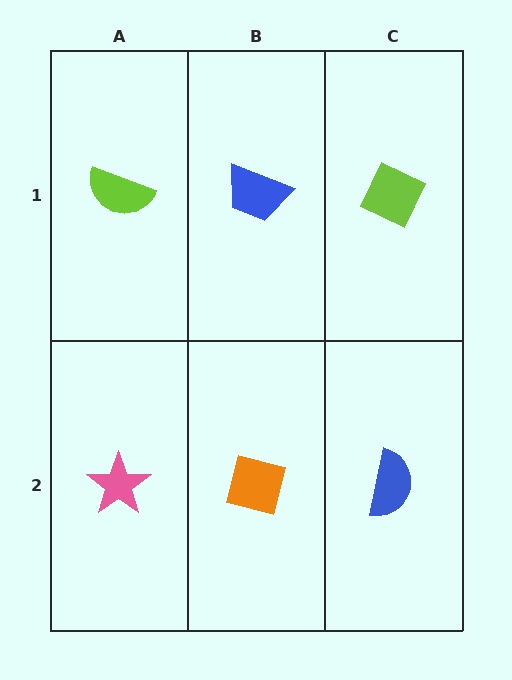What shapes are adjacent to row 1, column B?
An orange square (row 2, column B), a lime semicircle (row 1, column A), a lime diamond (row 1, column C).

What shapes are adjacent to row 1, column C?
A blue semicircle (row 2, column C), a blue trapezoid (row 1, column B).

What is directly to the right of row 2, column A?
An orange square.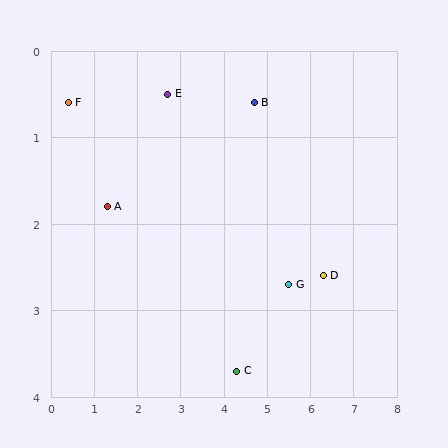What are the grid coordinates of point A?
Point A is at approximately (1.3, 1.8).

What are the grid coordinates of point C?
Point C is at approximately (4.3, 3.7).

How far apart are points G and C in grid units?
Points G and C are about 1.6 grid units apart.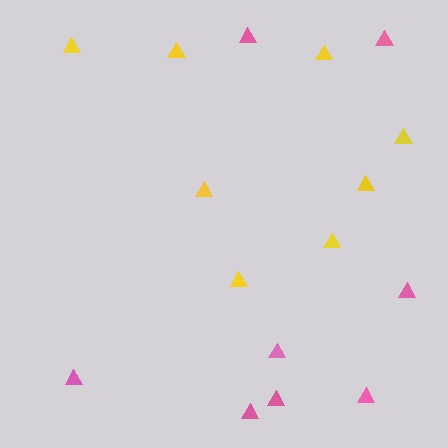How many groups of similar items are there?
There are 2 groups: one group of pink triangles (8) and one group of yellow triangles (8).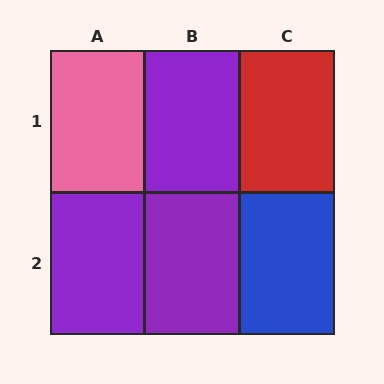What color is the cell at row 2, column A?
Purple.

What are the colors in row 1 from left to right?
Pink, purple, red.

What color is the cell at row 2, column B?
Purple.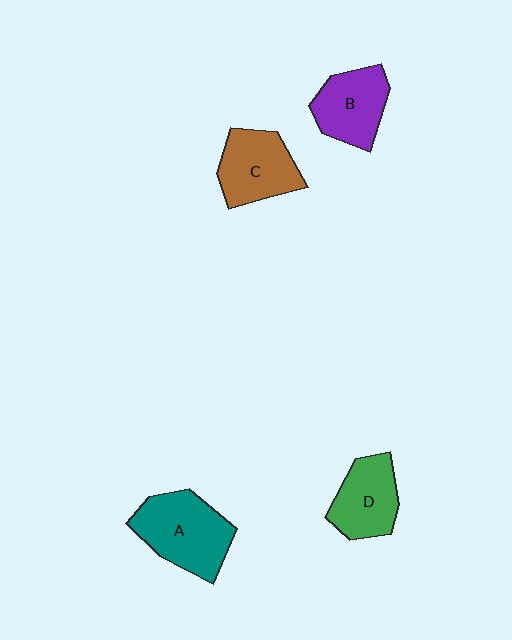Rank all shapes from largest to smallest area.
From largest to smallest: A (teal), C (brown), B (purple), D (green).